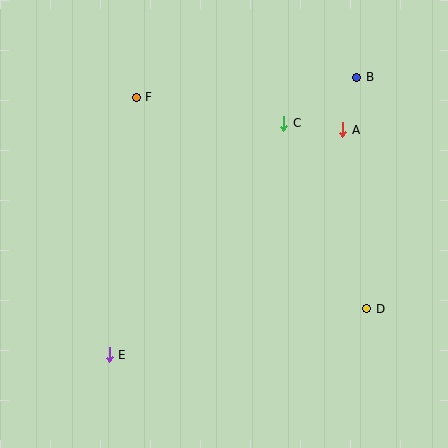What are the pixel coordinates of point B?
Point B is at (357, 77).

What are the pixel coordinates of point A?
Point A is at (343, 130).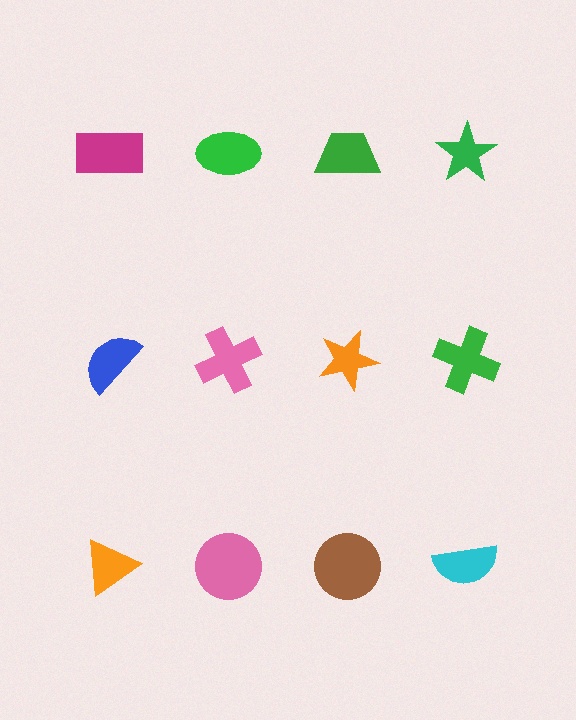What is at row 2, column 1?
A blue semicircle.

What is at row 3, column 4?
A cyan semicircle.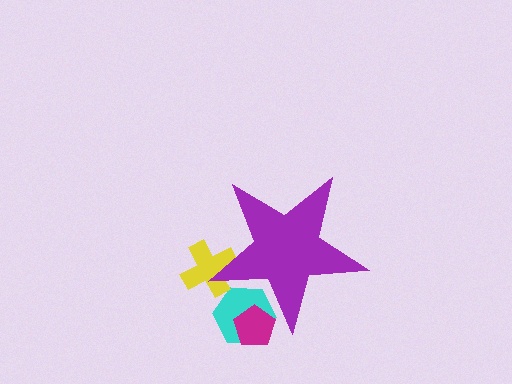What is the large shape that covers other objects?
A purple star.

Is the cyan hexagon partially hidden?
Yes, the cyan hexagon is partially hidden behind the purple star.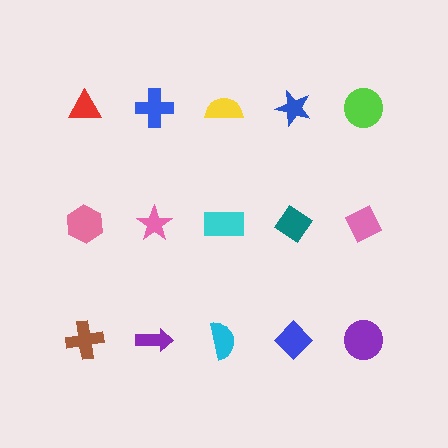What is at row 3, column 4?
A blue diamond.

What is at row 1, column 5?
A lime circle.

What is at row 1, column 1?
A red triangle.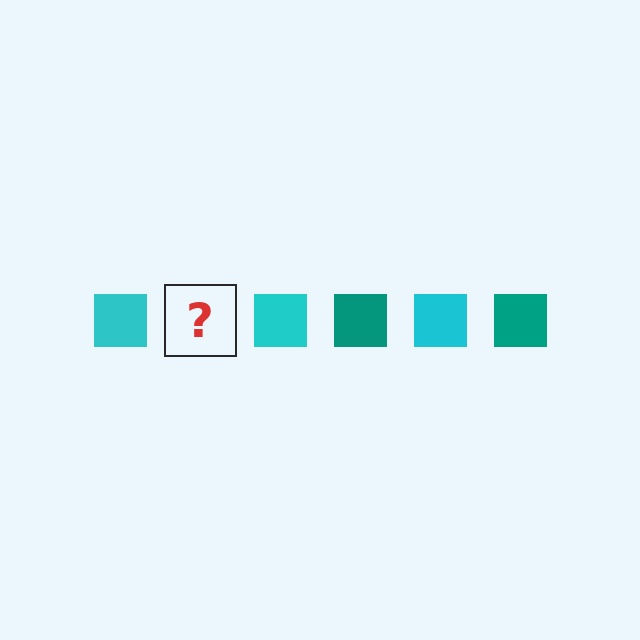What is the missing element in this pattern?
The missing element is a teal square.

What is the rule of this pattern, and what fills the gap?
The rule is that the pattern cycles through cyan, teal squares. The gap should be filled with a teal square.